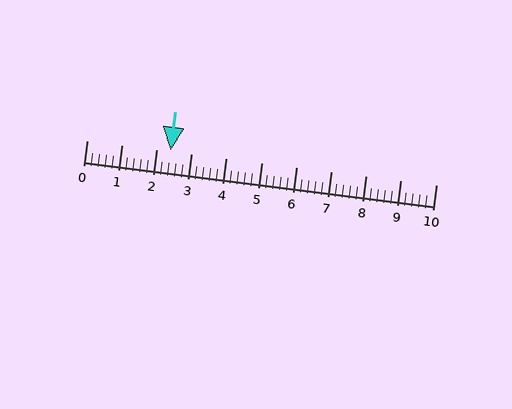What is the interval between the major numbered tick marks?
The major tick marks are spaced 1 units apart.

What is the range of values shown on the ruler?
The ruler shows values from 0 to 10.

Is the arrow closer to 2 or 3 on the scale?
The arrow is closer to 2.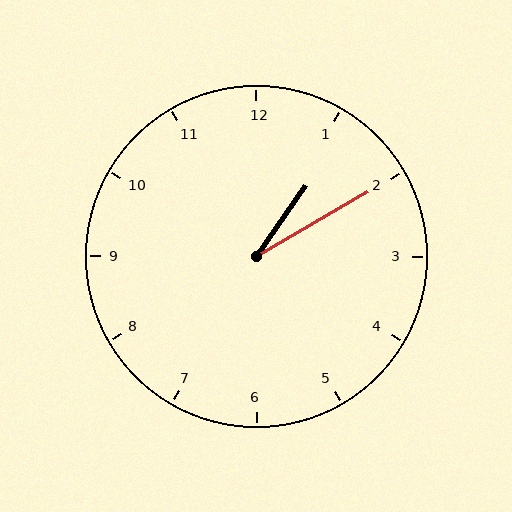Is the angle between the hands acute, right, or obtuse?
It is acute.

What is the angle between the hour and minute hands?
Approximately 25 degrees.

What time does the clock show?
1:10.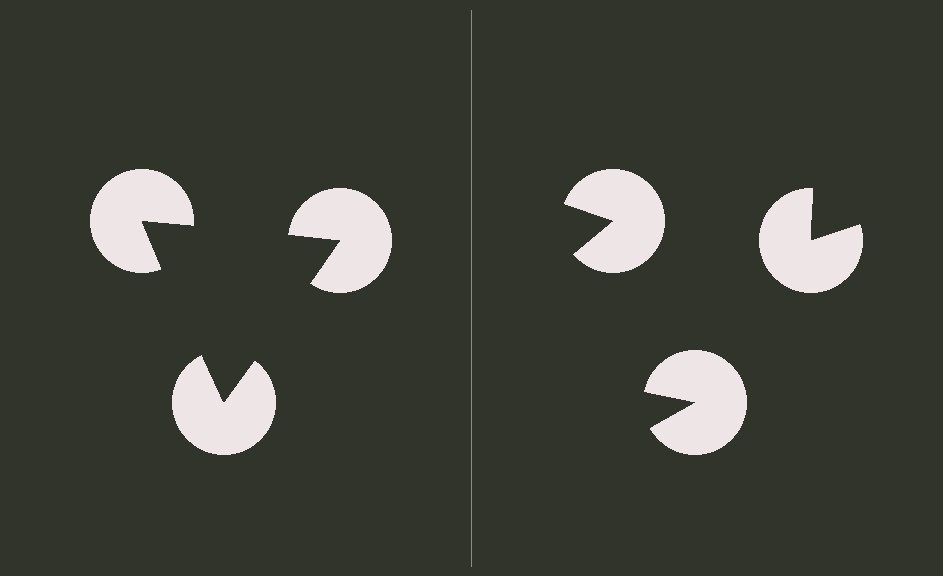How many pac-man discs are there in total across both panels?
6 — 3 on each side.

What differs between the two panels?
The pac-man discs are positioned identically on both sides; only the wedge orientations differ. On the left they align to a triangle; on the right they are misaligned.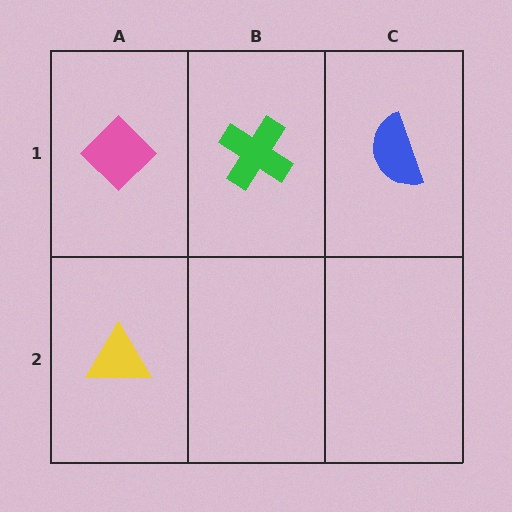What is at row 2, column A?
A yellow triangle.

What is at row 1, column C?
A blue semicircle.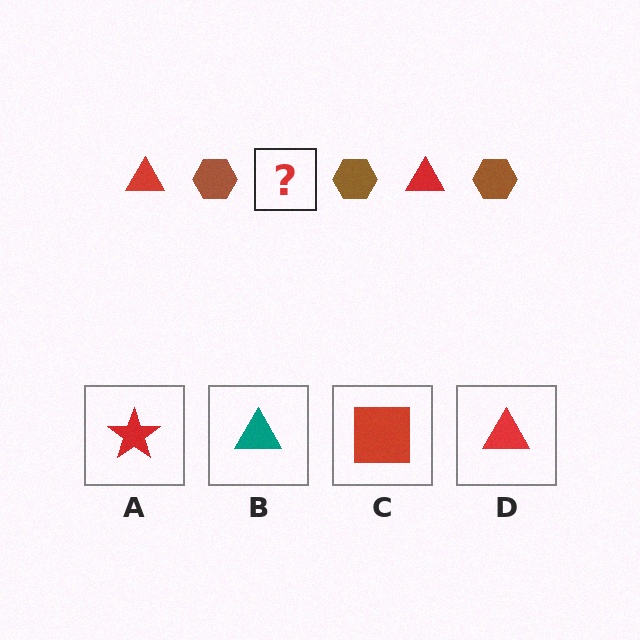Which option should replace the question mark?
Option D.